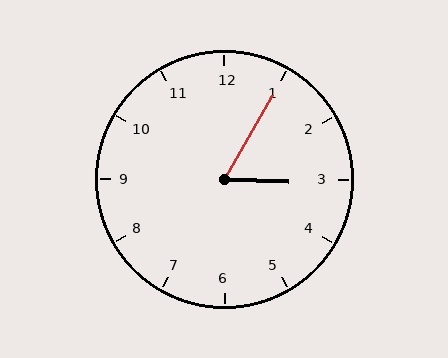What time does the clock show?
3:05.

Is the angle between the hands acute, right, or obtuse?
It is acute.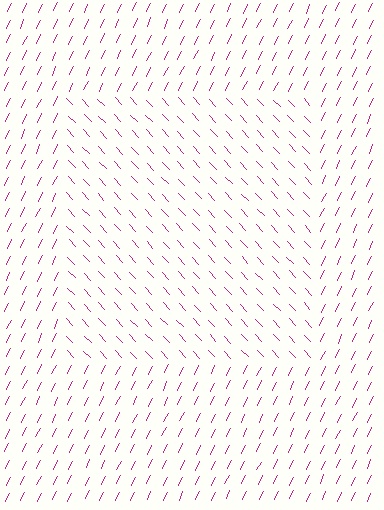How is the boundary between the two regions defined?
The boundary is defined purely by a change in line orientation (approximately 69 degrees difference). All lines are the same color and thickness.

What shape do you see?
I see a rectangle.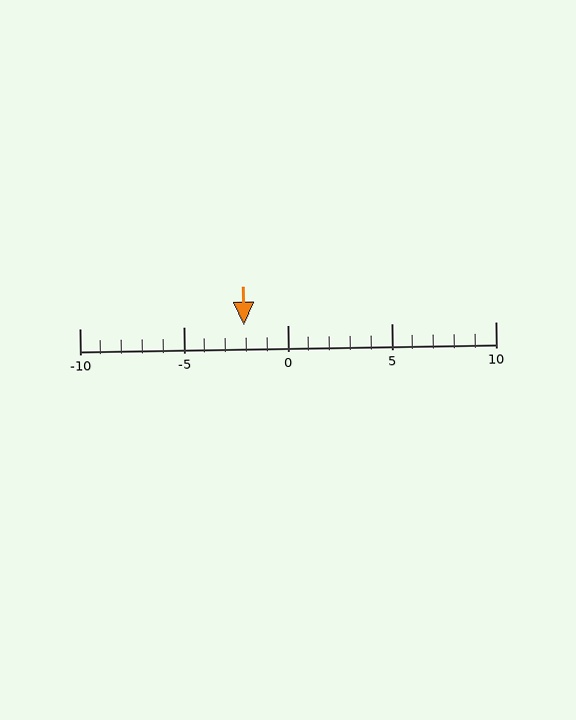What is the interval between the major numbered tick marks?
The major tick marks are spaced 5 units apart.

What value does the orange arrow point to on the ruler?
The orange arrow points to approximately -2.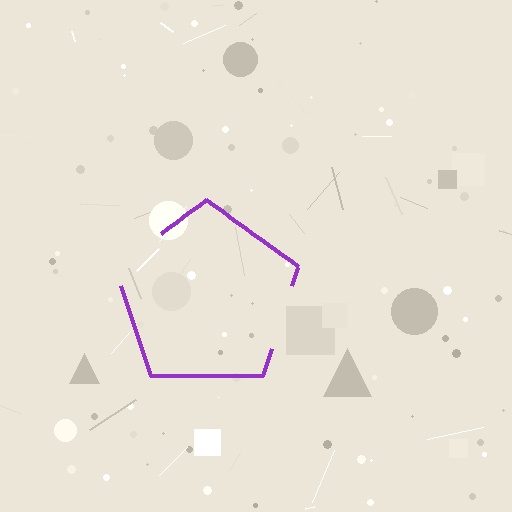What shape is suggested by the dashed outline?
The dashed outline suggests a pentagon.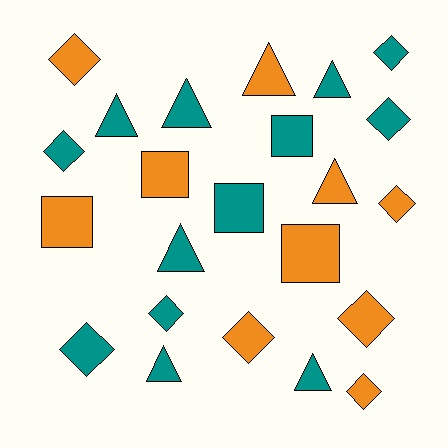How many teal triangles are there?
There are 6 teal triangles.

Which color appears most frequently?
Teal, with 13 objects.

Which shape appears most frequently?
Diamond, with 10 objects.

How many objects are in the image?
There are 23 objects.